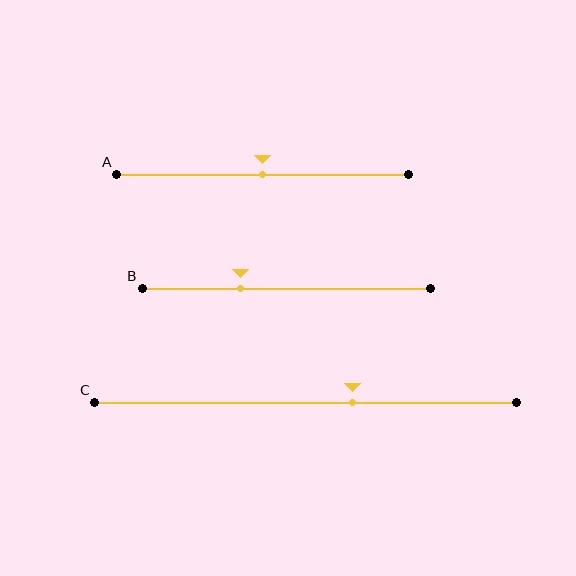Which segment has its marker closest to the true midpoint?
Segment A has its marker closest to the true midpoint.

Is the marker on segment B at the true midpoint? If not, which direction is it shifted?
No, the marker on segment B is shifted to the left by about 16% of the segment length.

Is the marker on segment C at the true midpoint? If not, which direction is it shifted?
No, the marker on segment C is shifted to the right by about 11% of the segment length.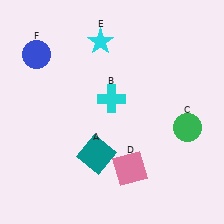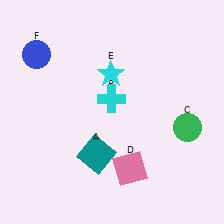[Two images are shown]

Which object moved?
The cyan star (E) moved down.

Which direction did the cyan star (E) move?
The cyan star (E) moved down.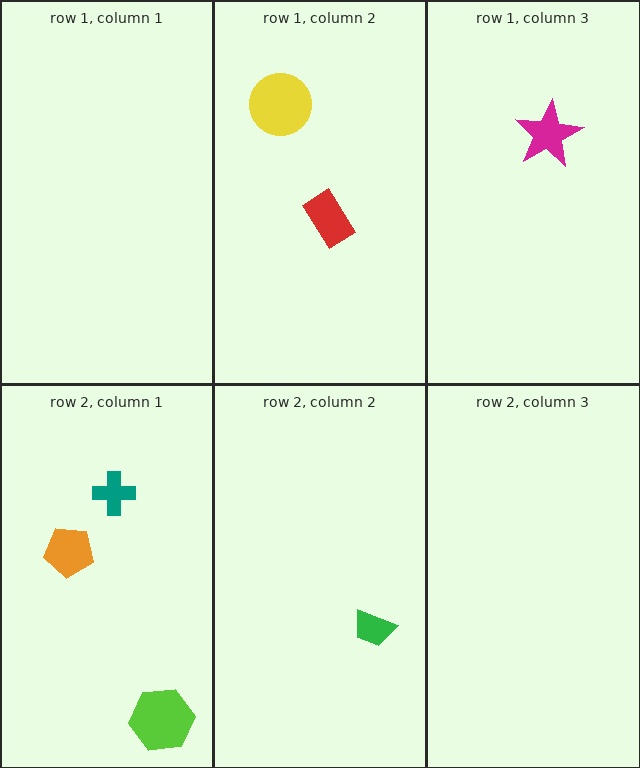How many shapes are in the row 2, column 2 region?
1.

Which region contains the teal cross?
The row 2, column 1 region.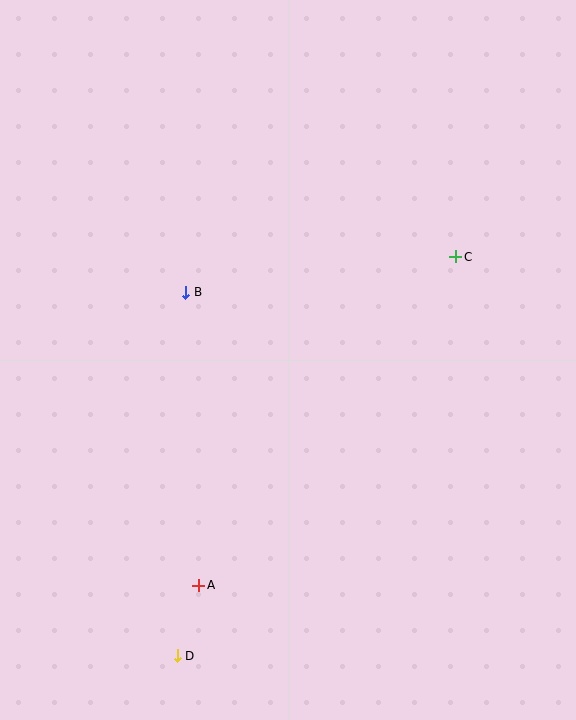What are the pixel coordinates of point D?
Point D is at (177, 656).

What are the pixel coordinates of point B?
Point B is at (186, 292).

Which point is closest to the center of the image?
Point B at (186, 292) is closest to the center.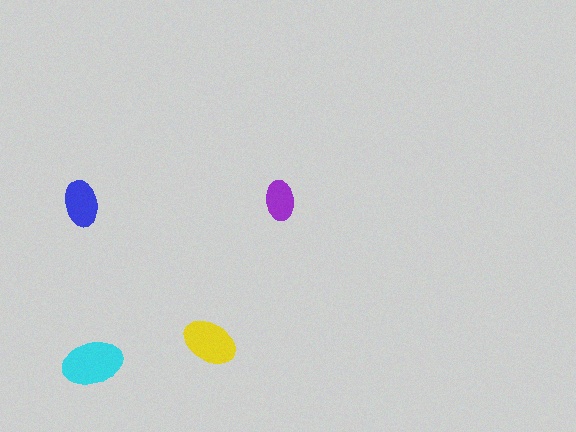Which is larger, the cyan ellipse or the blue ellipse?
The cyan one.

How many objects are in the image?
There are 4 objects in the image.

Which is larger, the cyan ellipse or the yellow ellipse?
The cyan one.